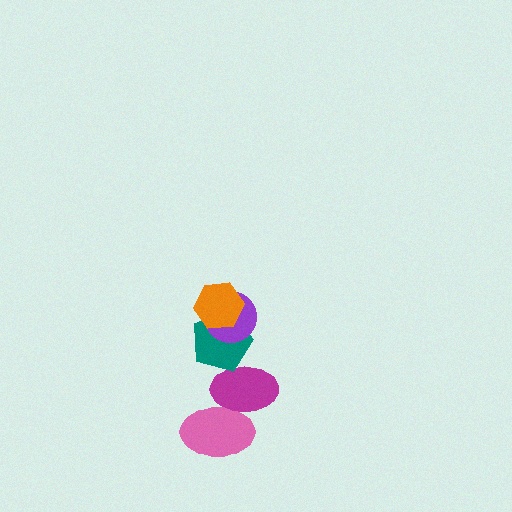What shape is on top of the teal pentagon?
The purple circle is on top of the teal pentagon.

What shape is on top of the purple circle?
The orange hexagon is on top of the purple circle.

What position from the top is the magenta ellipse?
The magenta ellipse is 4th from the top.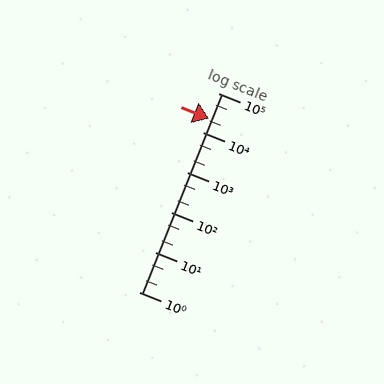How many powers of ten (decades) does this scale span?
The scale spans 5 decades, from 1 to 100000.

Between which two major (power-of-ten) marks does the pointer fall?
The pointer is between 10000 and 100000.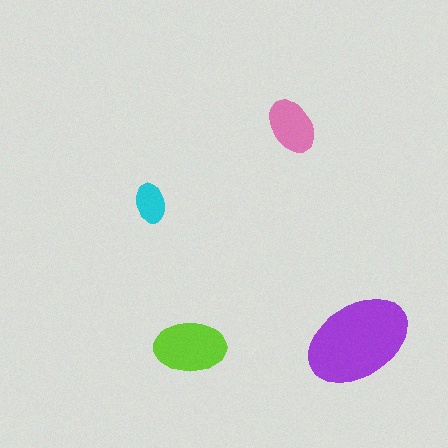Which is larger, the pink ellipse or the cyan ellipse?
The pink one.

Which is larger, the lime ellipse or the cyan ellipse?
The lime one.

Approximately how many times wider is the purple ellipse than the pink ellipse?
About 2 times wider.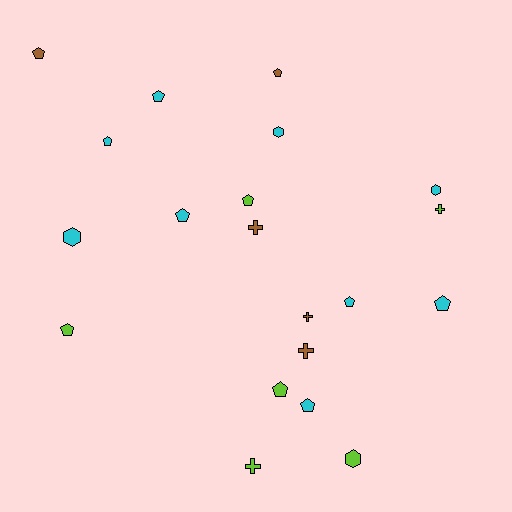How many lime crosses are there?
There are 2 lime crosses.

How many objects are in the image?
There are 20 objects.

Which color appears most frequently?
Cyan, with 9 objects.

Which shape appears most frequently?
Pentagon, with 11 objects.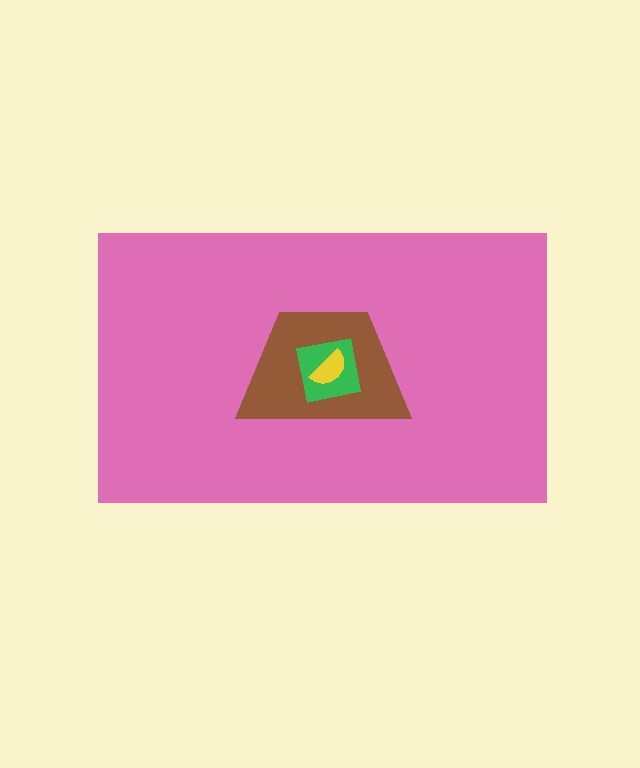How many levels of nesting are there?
4.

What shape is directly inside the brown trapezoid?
The green square.